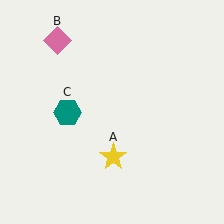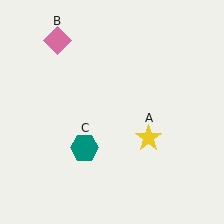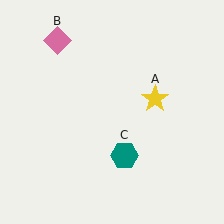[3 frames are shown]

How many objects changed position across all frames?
2 objects changed position: yellow star (object A), teal hexagon (object C).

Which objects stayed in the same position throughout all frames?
Pink diamond (object B) remained stationary.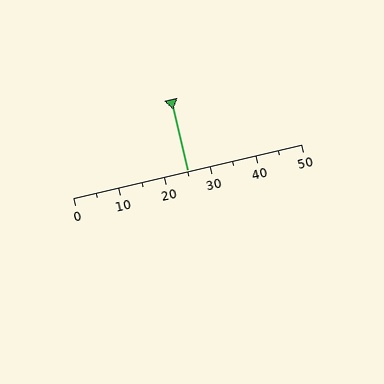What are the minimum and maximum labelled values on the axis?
The axis runs from 0 to 50.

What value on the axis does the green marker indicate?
The marker indicates approximately 25.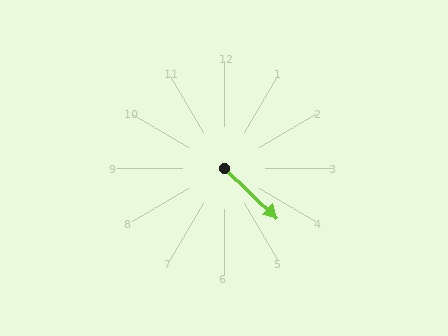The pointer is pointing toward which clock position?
Roughly 4 o'clock.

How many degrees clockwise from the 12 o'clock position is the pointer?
Approximately 134 degrees.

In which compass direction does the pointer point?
Southeast.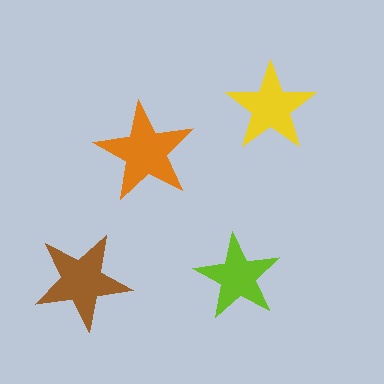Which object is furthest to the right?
The yellow star is rightmost.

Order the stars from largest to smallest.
the orange one, the brown one, the yellow one, the lime one.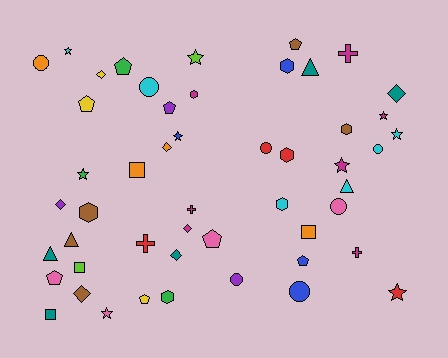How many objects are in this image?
There are 50 objects.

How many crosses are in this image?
There are 4 crosses.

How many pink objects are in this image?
There are 4 pink objects.